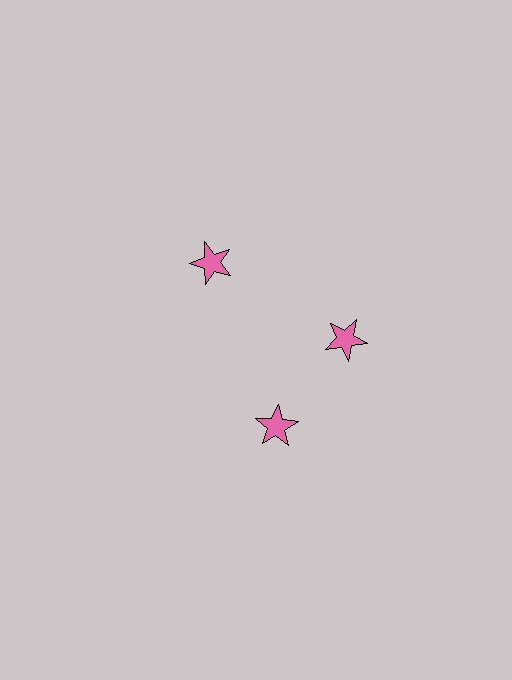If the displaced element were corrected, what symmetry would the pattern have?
It would have 3-fold rotational symmetry — the pattern would map onto itself every 120 degrees.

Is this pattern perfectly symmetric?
No. The 3 pink stars are arranged in a ring, but one element near the 7 o'clock position is rotated out of alignment along the ring, breaking the 3-fold rotational symmetry.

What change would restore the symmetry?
The symmetry would be restored by rotating it back into even spacing with its neighbors so that all 3 stars sit at equal angles and equal distance from the center.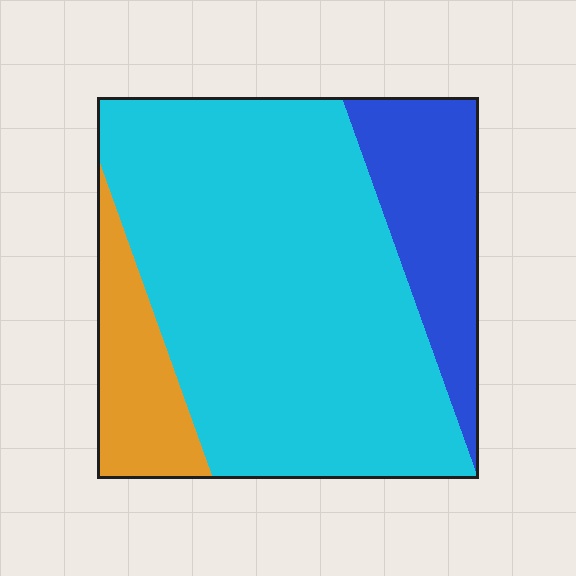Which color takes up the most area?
Cyan, at roughly 70%.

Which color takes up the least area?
Orange, at roughly 15%.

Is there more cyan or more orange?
Cyan.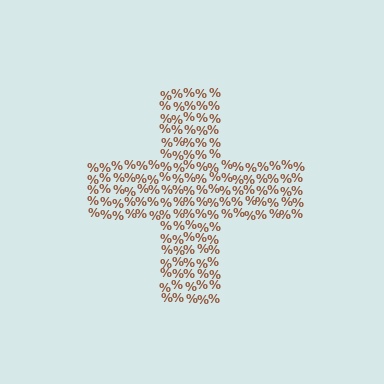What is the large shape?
The large shape is a cross.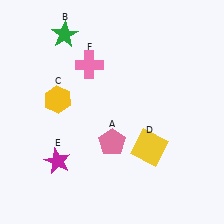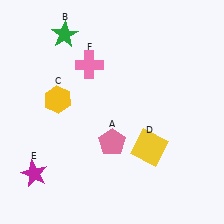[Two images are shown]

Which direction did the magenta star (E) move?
The magenta star (E) moved left.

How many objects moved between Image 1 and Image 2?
1 object moved between the two images.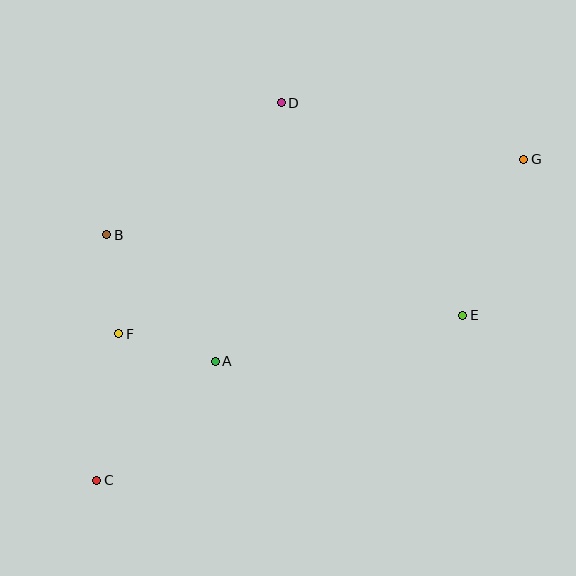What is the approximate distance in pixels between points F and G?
The distance between F and G is approximately 441 pixels.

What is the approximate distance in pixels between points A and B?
The distance between A and B is approximately 167 pixels.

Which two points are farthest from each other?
Points C and G are farthest from each other.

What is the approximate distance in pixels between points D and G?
The distance between D and G is approximately 249 pixels.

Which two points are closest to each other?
Points B and F are closest to each other.